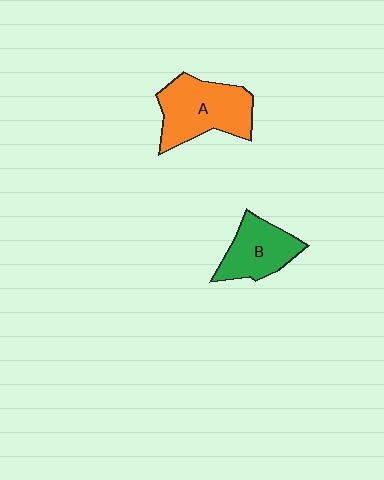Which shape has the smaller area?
Shape B (green).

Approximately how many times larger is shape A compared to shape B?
Approximately 1.4 times.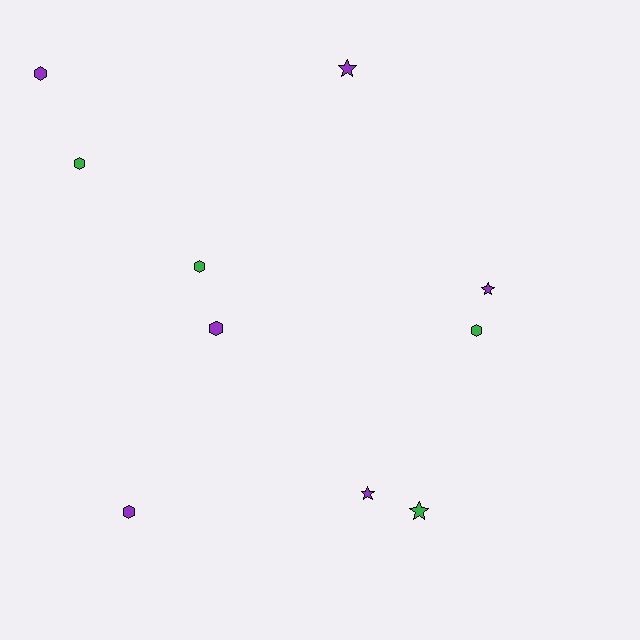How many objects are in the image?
There are 10 objects.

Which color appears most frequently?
Purple, with 6 objects.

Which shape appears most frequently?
Hexagon, with 6 objects.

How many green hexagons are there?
There are 3 green hexagons.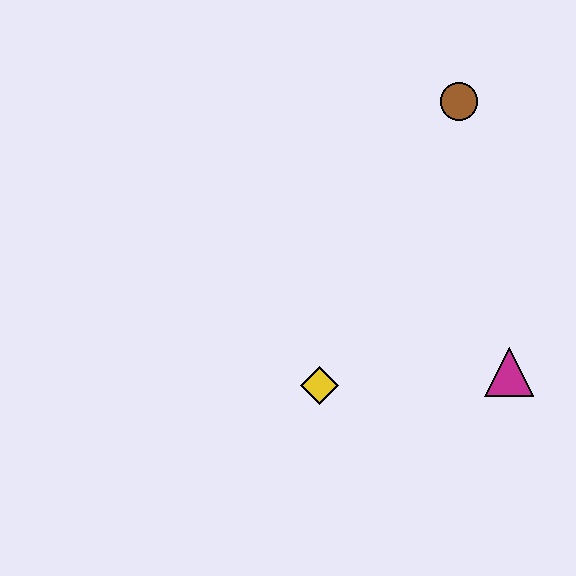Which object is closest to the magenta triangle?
The yellow diamond is closest to the magenta triangle.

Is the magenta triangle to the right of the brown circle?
Yes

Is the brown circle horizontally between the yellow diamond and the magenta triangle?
Yes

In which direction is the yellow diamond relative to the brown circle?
The yellow diamond is below the brown circle.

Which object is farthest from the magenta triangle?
The brown circle is farthest from the magenta triangle.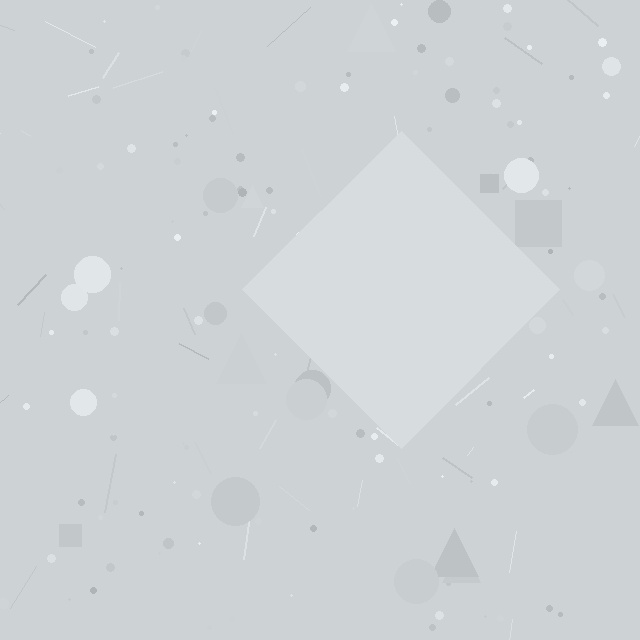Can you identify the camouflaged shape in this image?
The camouflaged shape is a diamond.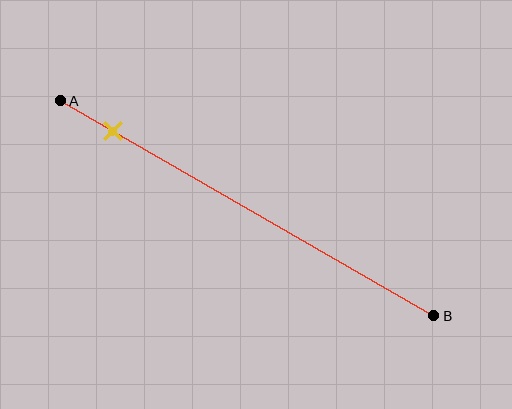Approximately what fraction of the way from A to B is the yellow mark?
The yellow mark is approximately 15% of the way from A to B.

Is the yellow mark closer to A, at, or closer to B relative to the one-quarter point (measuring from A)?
The yellow mark is closer to point A than the one-quarter point of segment AB.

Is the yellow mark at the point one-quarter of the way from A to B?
No, the mark is at about 15% from A, not at the 25% one-quarter point.